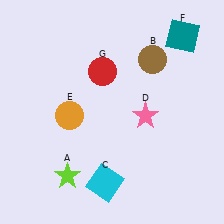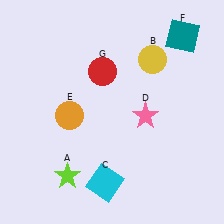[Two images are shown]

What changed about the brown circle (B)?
In Image 1, B is brown. In Image 2, it changed to yellow.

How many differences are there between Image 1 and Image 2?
There is 1 difference between the two images.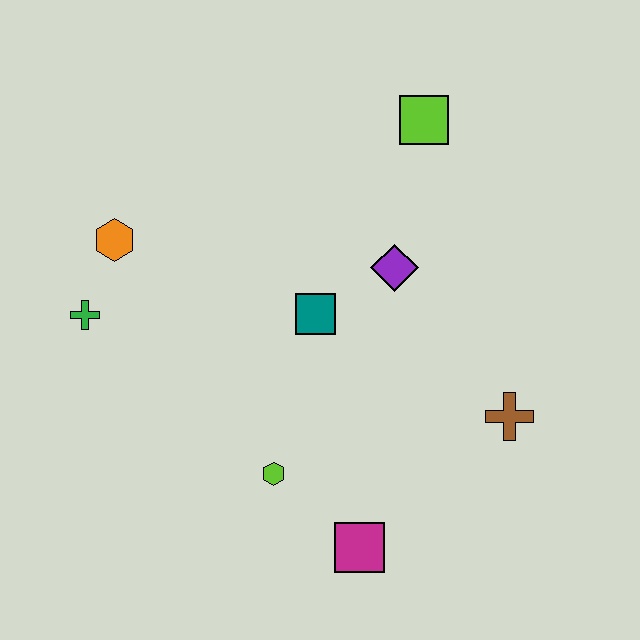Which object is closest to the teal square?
The purple diamond is closest to the teal square.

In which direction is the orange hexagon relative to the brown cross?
The orange hexagon is to the left of the brown cross.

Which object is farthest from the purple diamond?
The green cross is farthest from the purple diamond.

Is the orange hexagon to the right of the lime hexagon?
No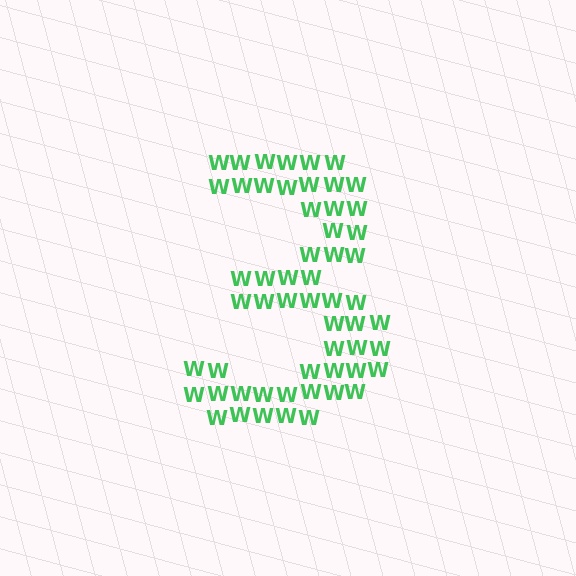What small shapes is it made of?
It is made of small letter W's.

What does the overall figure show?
The overall figure shows the digit 3.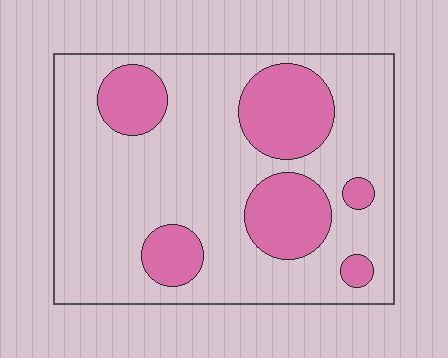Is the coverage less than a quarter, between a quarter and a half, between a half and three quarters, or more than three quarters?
Between a quarter and a half.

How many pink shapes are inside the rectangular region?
6.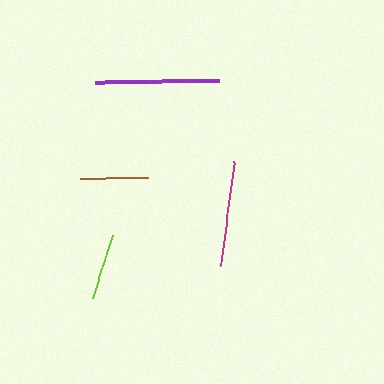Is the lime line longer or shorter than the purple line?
The purple line is longer than the lime line.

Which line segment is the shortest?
The lime line is the shortest at approximately 66 pixels.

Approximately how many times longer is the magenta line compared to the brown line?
The magenta line is approximately 1.5 times the length of the brown line.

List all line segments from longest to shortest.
From longest to shortest: purple, magenta, brown, lime.